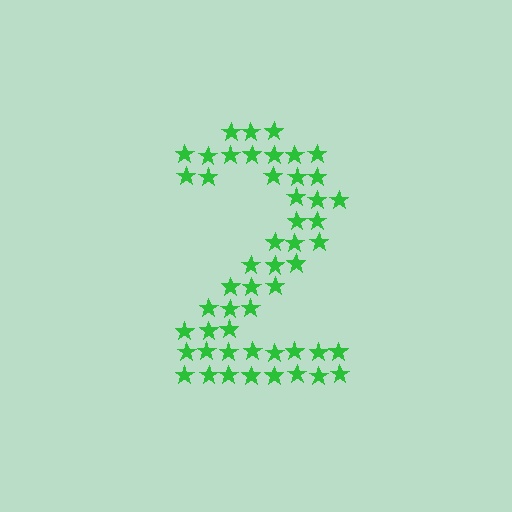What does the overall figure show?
The overall figure shows the digit 2.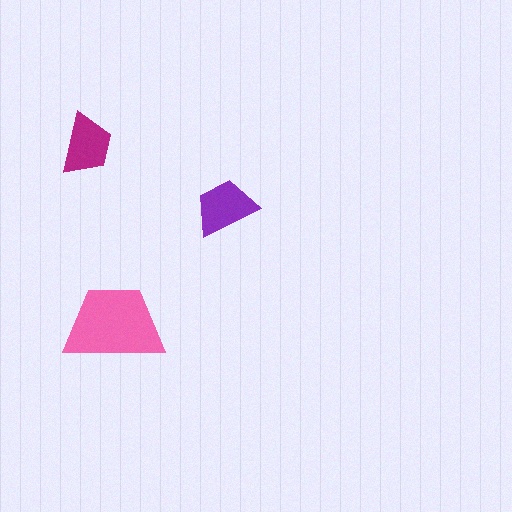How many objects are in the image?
There are 3 objects in the image.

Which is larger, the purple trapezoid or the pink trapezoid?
The pink one.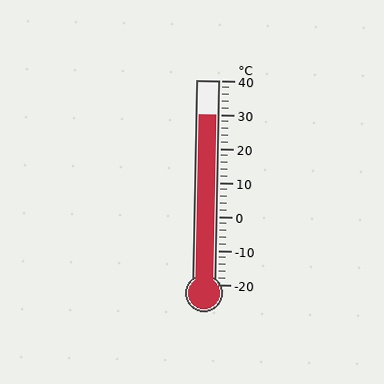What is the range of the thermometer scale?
The thermometer scale ranges from -20°C to 40°C.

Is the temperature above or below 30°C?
The temperature is at 30°C.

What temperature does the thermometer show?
The thermometer shows approximately 30°C.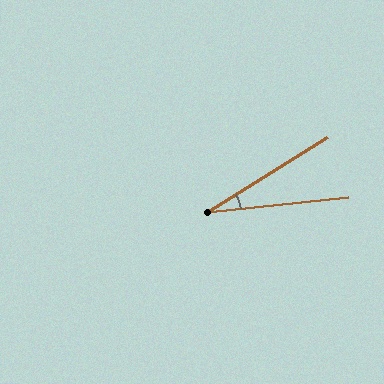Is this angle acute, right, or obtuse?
It is acute.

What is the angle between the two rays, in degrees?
Approximately 26 degrees.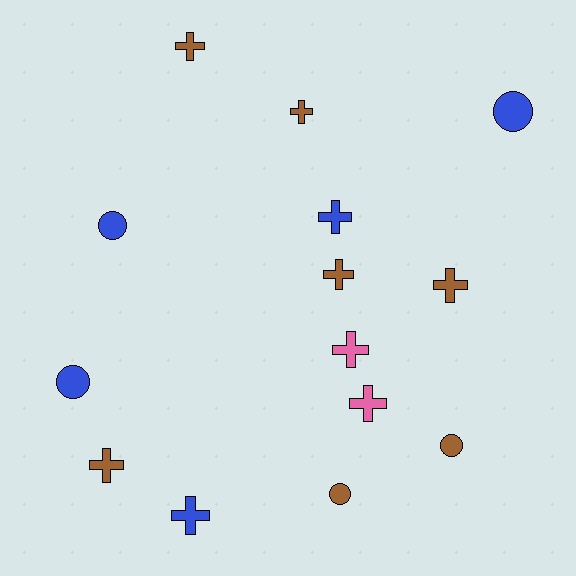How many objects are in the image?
There are 14 objects.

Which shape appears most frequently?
Cross, with 9 objects.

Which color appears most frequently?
Brown, with 7 objects.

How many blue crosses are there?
There are 2 blue crosses.